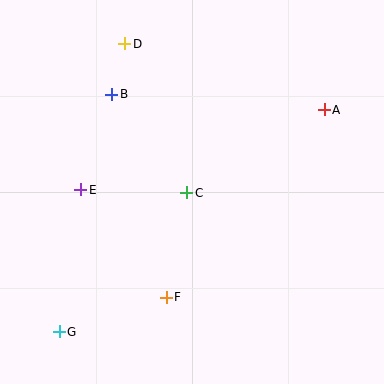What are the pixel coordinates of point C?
Point C is at (187, 193).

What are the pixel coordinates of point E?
Point E is at (81, 190).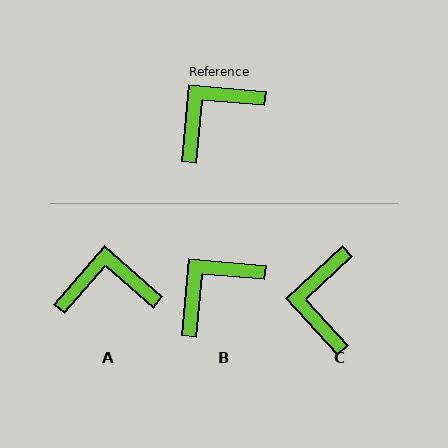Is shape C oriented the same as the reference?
No, it is off by about 47 degrees.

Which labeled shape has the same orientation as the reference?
B.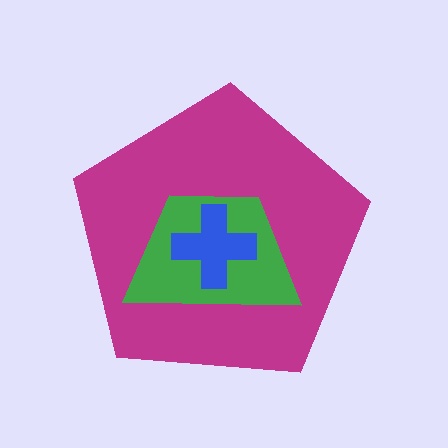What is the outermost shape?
The magenta pentagon.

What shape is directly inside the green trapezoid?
The blue cross.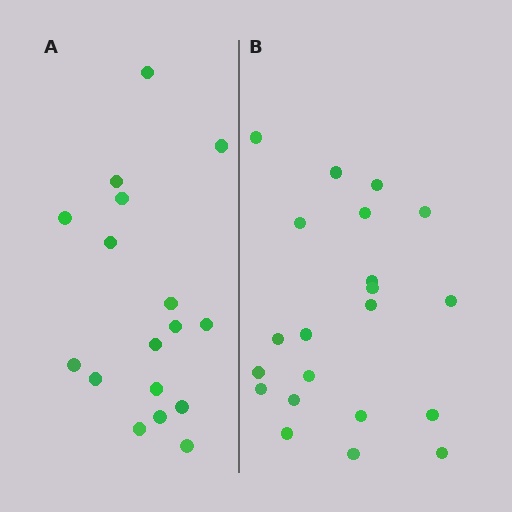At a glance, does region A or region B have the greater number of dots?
Region B (the right region) has more dots.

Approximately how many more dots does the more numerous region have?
Region B has about 4 more dots than region A.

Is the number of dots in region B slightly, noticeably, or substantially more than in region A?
Region B has only slightly more — the two regions are fairly close. The ratio is roughly 1.2 to 1.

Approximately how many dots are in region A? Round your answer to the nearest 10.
About 20 dots. (The exact count is 17, which rounds to 20.)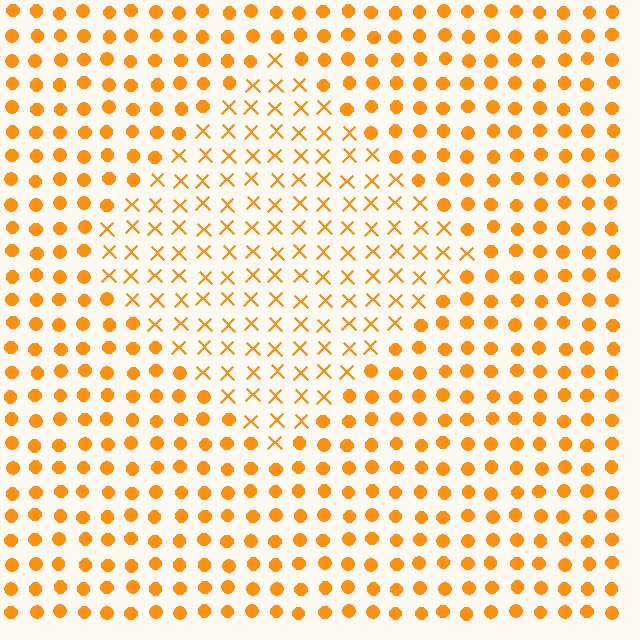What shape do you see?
I see a diamond.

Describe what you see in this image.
The image is filled with small orange elements arranged in a uniform grid. A diamond-shaped region contains X marks, while the surrounding area contains circles. The boundary is defined purely by the change in element shape.